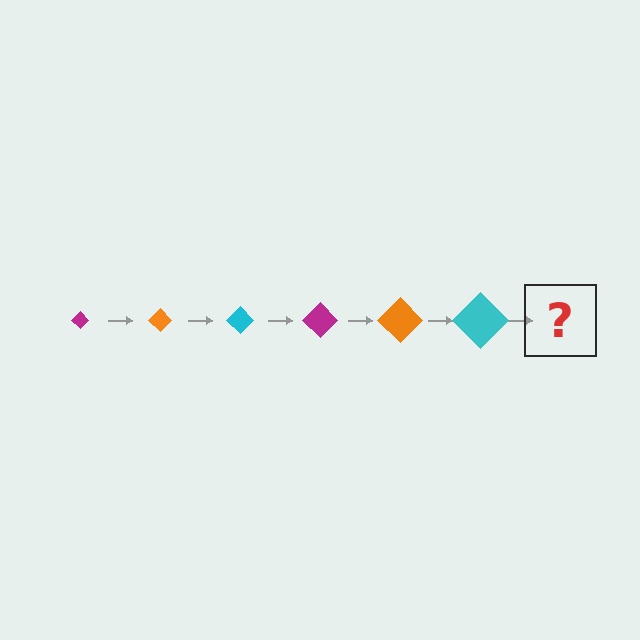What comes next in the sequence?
The next element should be a magenta diamond, larger than the previous one.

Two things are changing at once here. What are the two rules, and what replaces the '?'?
The two rules are that the diamond grows larger each step and the color cycles through magenta, orange, and cyan. The '?' should be a magenta diamond, larger than the previous one.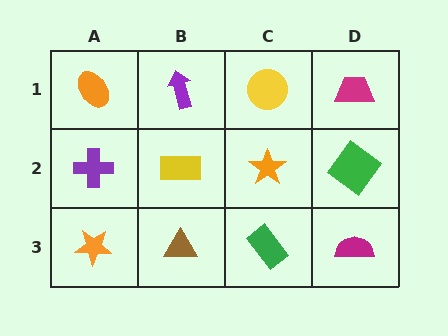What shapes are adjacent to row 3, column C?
An orange star (row 2, column C), a brown triangle (row 3, column B), a magenta semicircle (row 3, column D).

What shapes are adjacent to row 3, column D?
A green diamond (row 2, column D), a green rectangle (row 3, column C).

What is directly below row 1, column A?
A purple cross.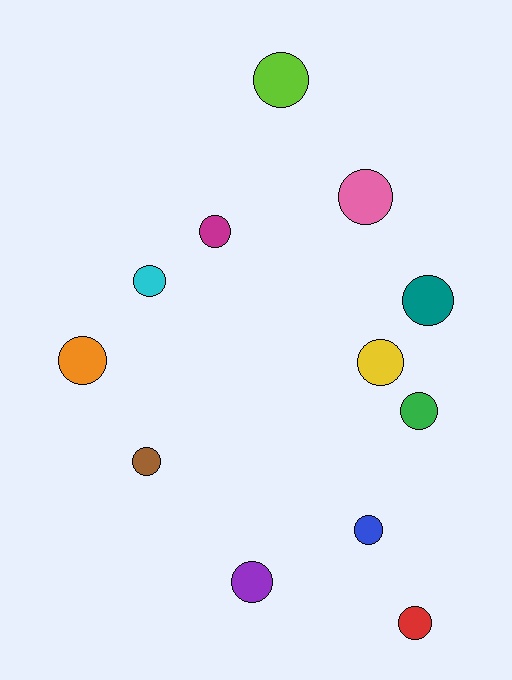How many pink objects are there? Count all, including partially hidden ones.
There is 1 pink object.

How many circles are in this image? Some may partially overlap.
There are 12 circles.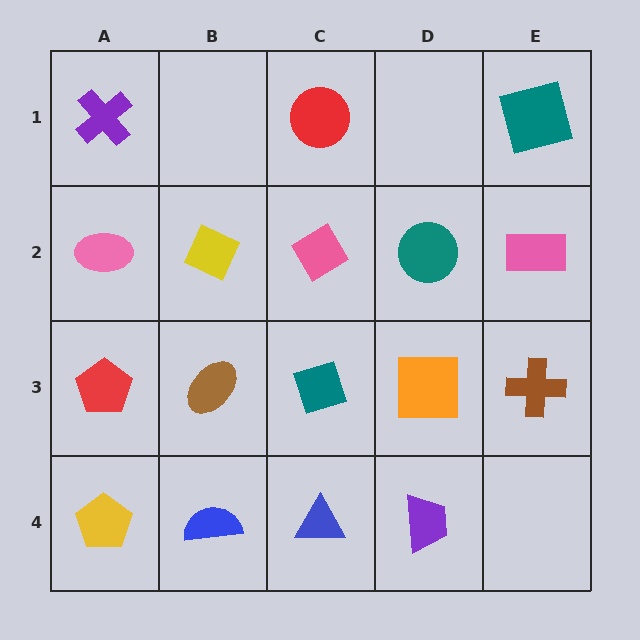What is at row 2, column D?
A teal circle.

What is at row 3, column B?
A brown ellipse.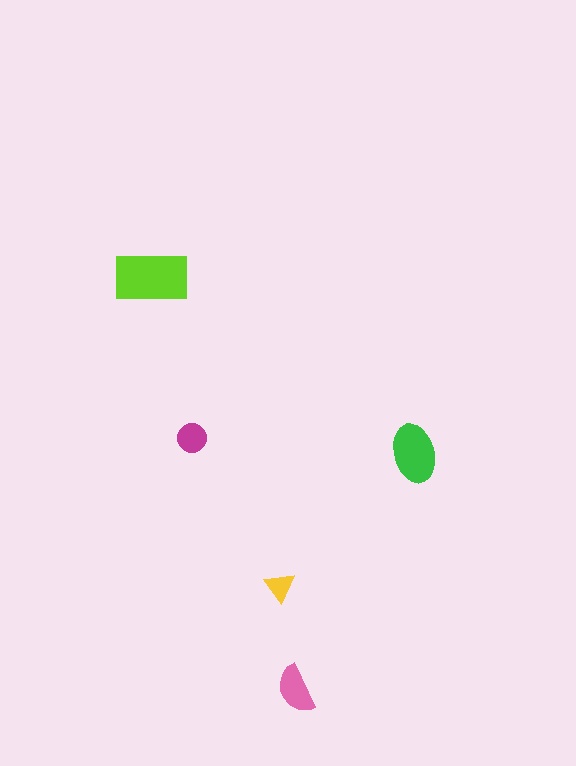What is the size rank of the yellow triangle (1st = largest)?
5th.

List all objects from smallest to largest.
The yellow triangle, the magenta circle, the pink semicircle, the green ellipse, the lime rectangle.